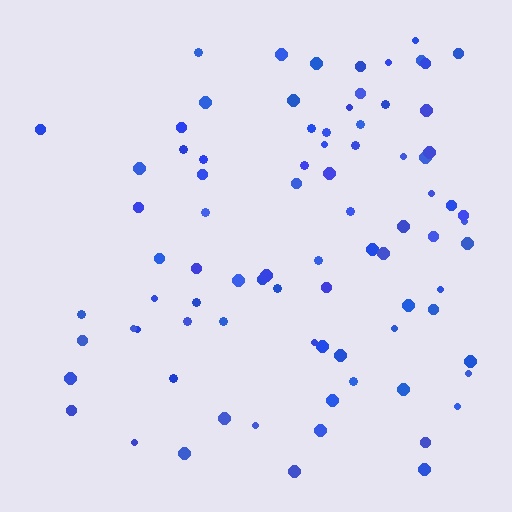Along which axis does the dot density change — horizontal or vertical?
Horizontal.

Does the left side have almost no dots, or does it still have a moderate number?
Still a moderate number, just noticeably fewer than the right.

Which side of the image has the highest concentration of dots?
The right.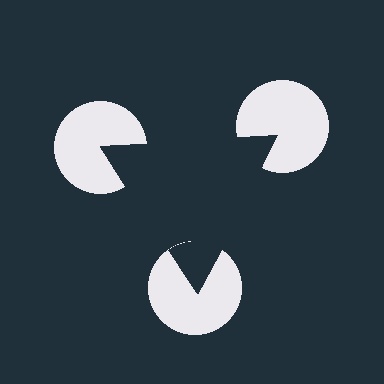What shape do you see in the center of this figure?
An illusory triangle — its edges are inferred from the aligned wedge cuts in the pac-man discs, not physically drawn.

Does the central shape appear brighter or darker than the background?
It typically appears slightly darker than the background, even though no actual brightness change is drawn.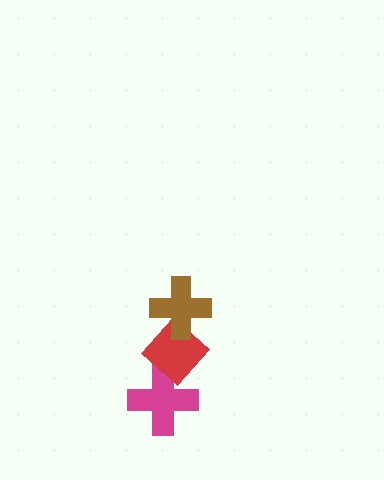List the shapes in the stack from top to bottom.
From top to bottom: the brown cross, the red diamond, the magenta cross.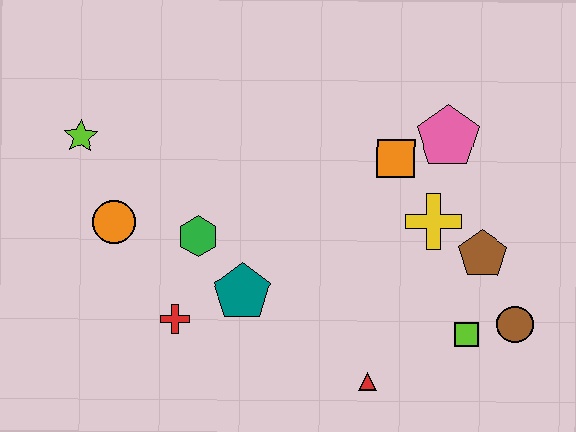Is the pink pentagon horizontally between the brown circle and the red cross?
Yes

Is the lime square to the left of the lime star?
No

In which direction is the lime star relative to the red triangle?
The lime star is to the left of the red triangle.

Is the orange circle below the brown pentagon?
No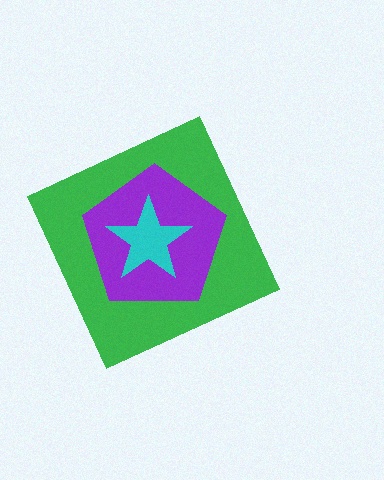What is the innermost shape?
The cyan star.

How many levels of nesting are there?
3.